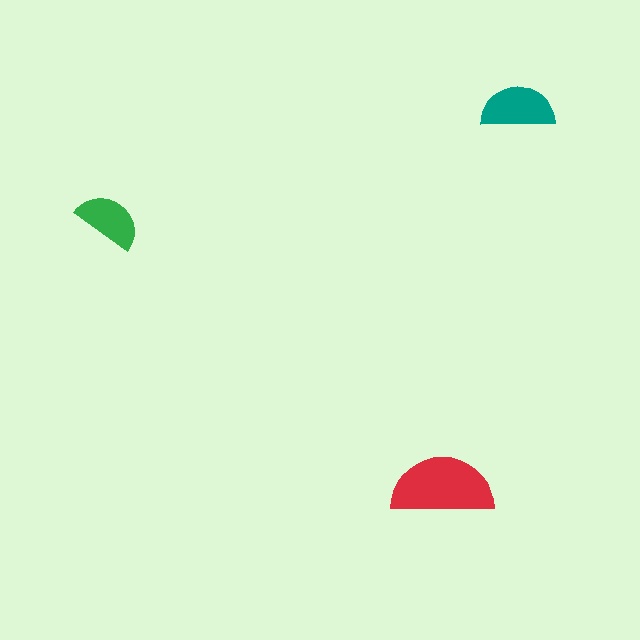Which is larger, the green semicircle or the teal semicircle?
The teal one.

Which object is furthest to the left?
The green semicircle is leftmost.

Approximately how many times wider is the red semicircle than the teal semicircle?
About 1.5 times wider.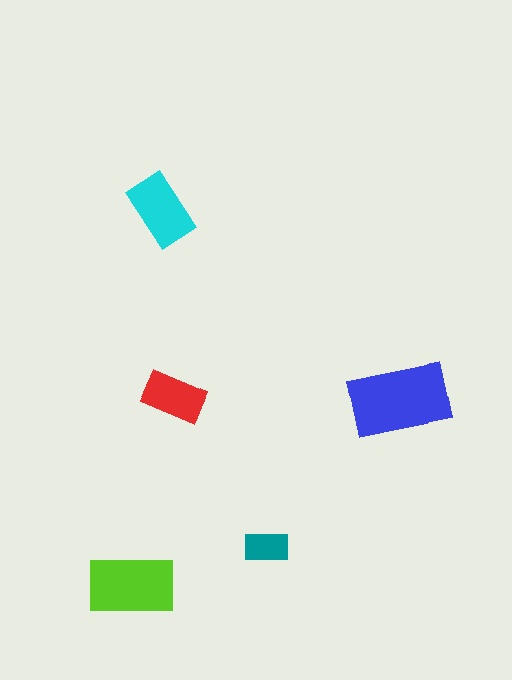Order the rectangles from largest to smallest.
the blue one, the lime one, the cyan one, the red one, the teal one.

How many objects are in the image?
There are 5 objects in the image.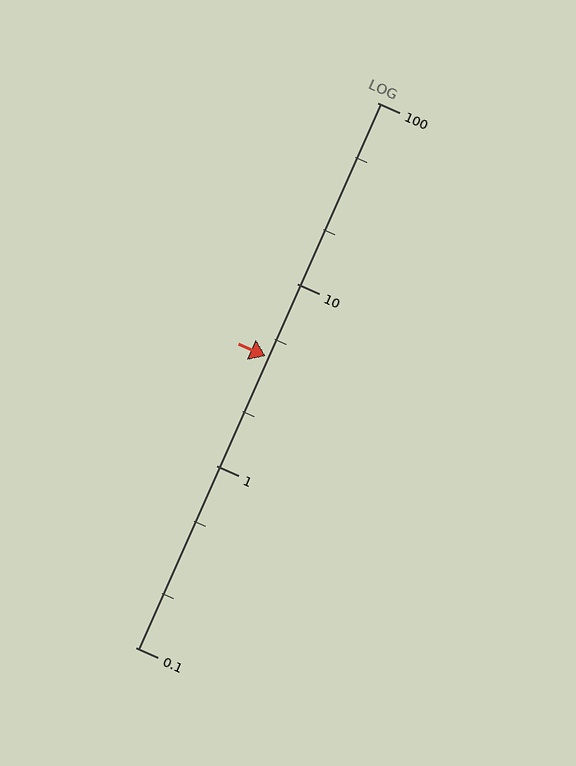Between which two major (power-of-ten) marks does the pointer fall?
The pointer is between 1 and 10.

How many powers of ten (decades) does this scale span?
The scale spans 3 decades, from 0.1 to 100.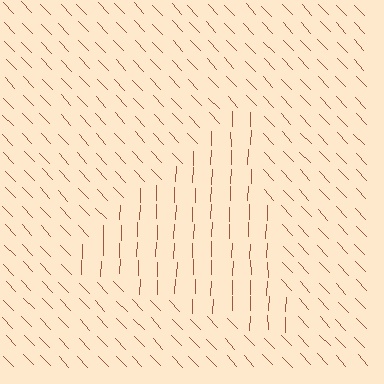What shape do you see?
I see a triangle.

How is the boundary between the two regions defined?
The boundary is defined purely by a change in line orientation (approximately 45 degrees difference). All lines are the same color and thickness.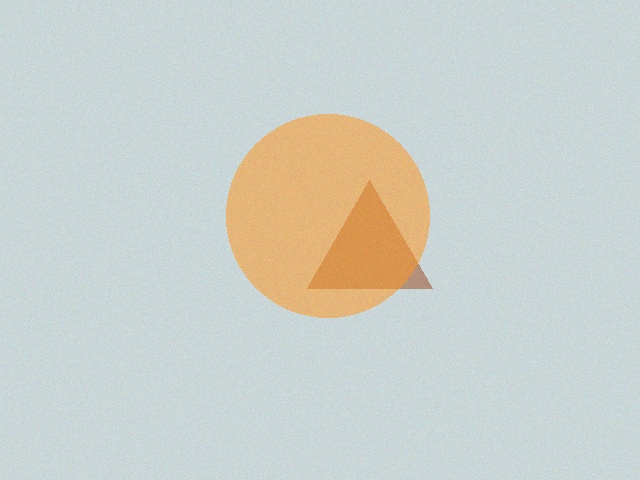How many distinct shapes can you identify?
There are 2 distinct shapes: a brown triangle, an orange circle.